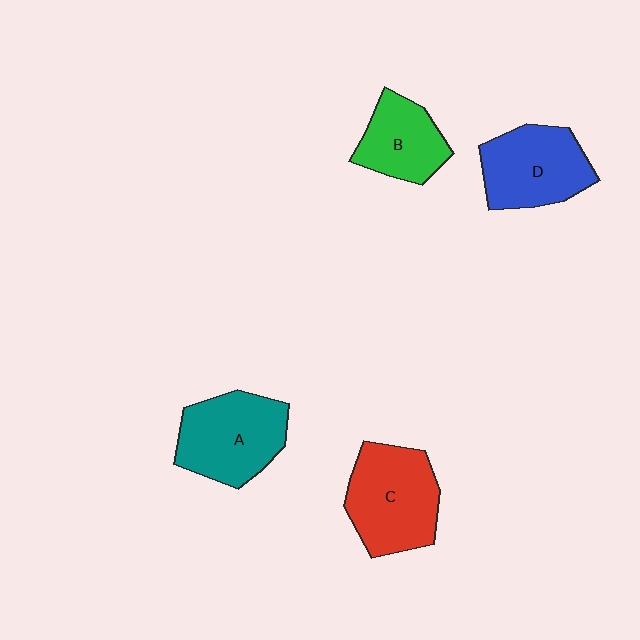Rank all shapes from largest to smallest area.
From largest to smallest: C (red), A (teal), D (blue), B (green).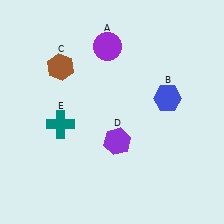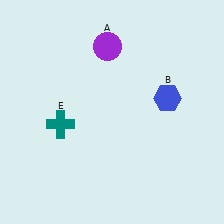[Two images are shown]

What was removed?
The purple hexagon (D), the brown hexagon (C) were removed in Image 2.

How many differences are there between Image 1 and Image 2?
There are 2 differences between the two images.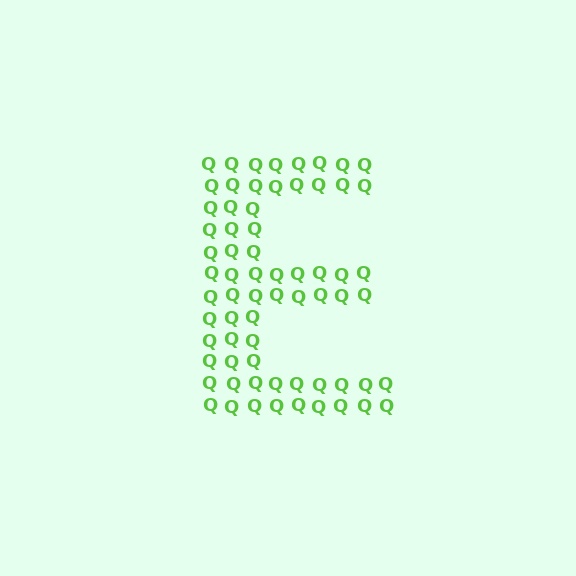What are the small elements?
The small elements are letter Q's.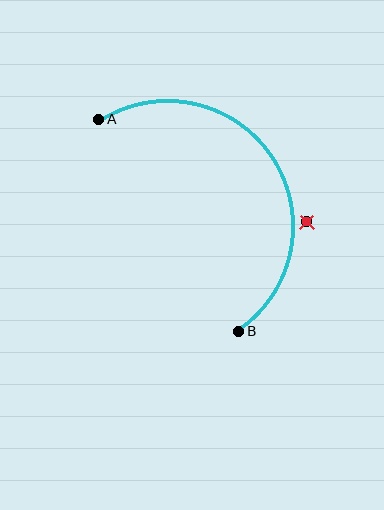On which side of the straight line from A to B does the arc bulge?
The arc bulges to the right of the straight line connecting A and B.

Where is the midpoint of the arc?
The arc midpoint is the point on the curve farthest from the straight line joining A and B. It sits to the right of that line.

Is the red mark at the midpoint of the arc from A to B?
No — the red mark does not lie on the arc at all. It sits slightly outside the curve.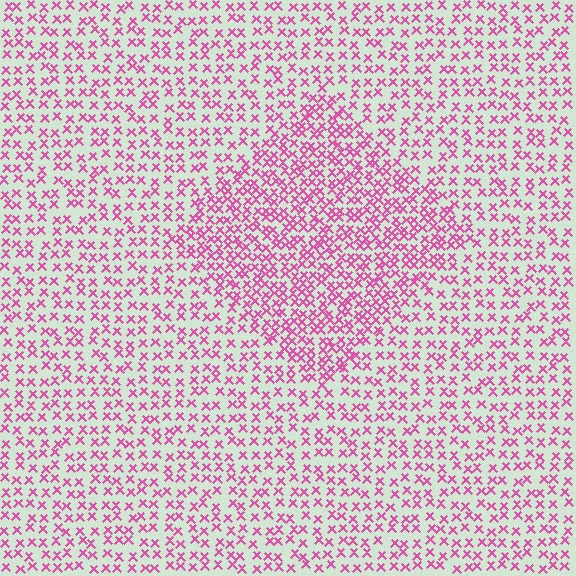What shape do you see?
I see a diamond.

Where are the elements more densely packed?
The elements are more densely packed inside the diamond boundary.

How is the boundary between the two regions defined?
The boundary is defined by a change in element density (approximately 1.8x ratio). All elements are the same color, size, and shape.